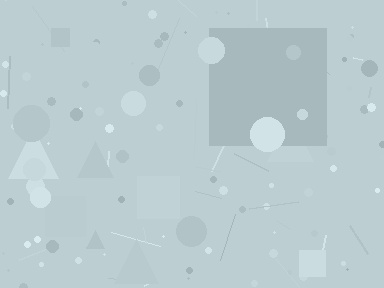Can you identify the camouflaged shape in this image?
The camouflaged shape is a square.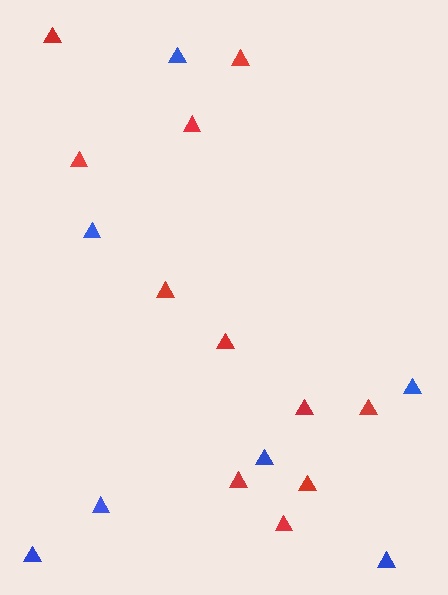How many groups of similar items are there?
There are 2 groups: one group of red triangles (11) and one group of blue triangles (7).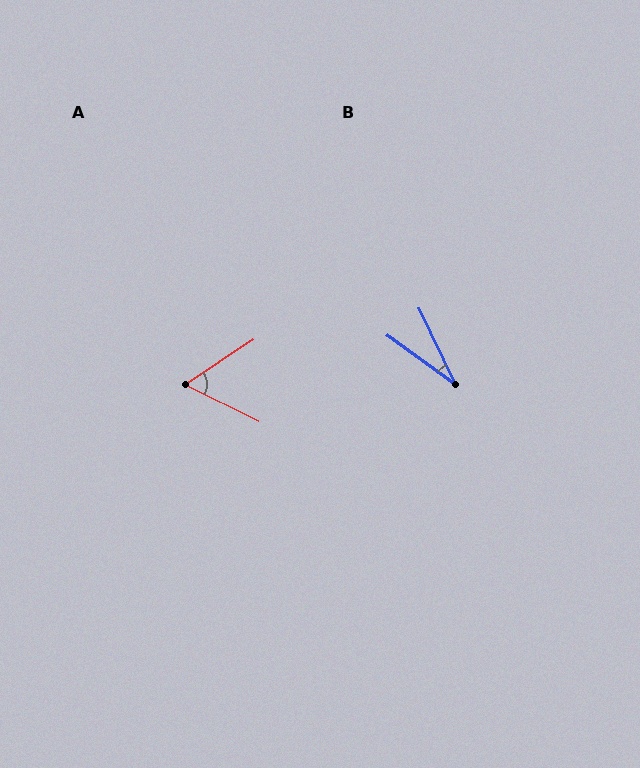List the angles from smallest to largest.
B (28°), A (60°).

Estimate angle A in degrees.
Approximately 60 degrees.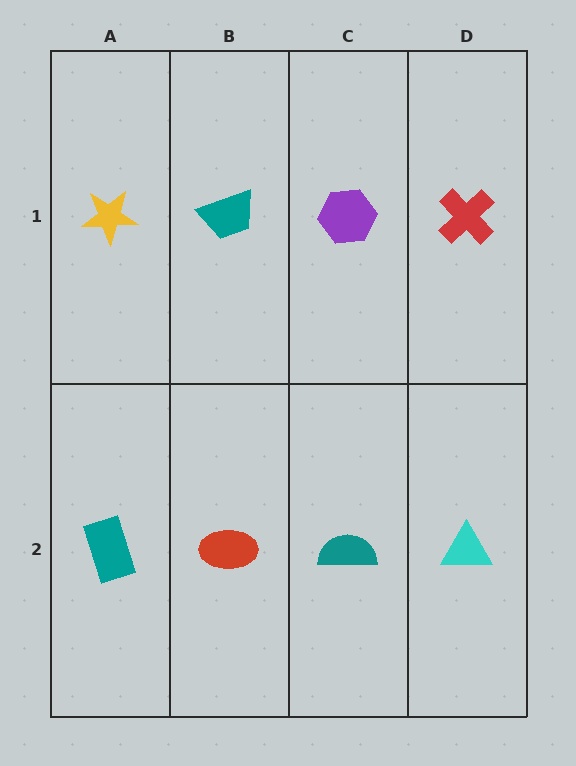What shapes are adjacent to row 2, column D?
A red cross (row 1, column D), a teal semicircle (row 2, column C).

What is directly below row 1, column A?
A teal rectangle.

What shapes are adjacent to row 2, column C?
A purple hexagon (row 1, column C), a red ellipse (row 2, column B), a cyan triangle (row 2, column D).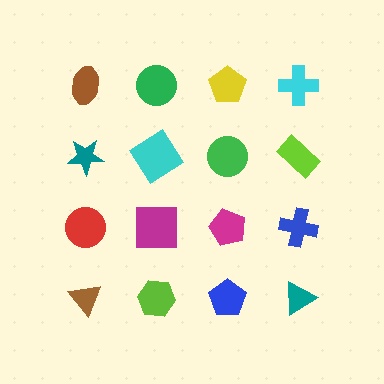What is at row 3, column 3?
A magenta pentagon.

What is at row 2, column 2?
A cyan diamond.